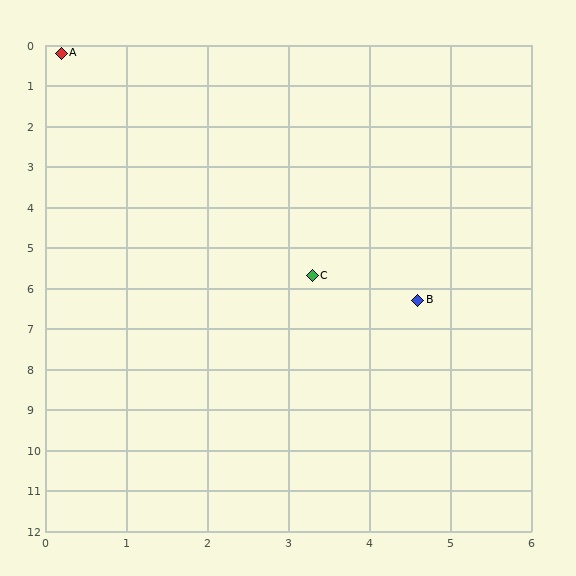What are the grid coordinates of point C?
Point C is at approximately (3.3, 5.7).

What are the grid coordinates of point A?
Point A is at approximately (0.2, 0.2).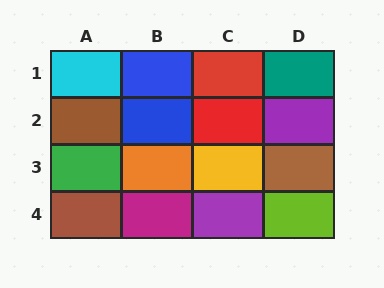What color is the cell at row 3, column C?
Yellow.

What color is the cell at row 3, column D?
Brown.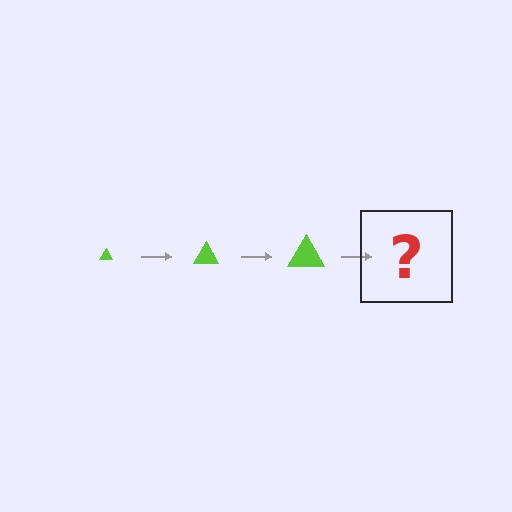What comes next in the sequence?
The next element should be a lime triangle, larger than the previous one.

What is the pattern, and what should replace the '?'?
The pattern is that the triangle gets progressively larger each step. The '?' should be a lime triangle, larger than the previous one.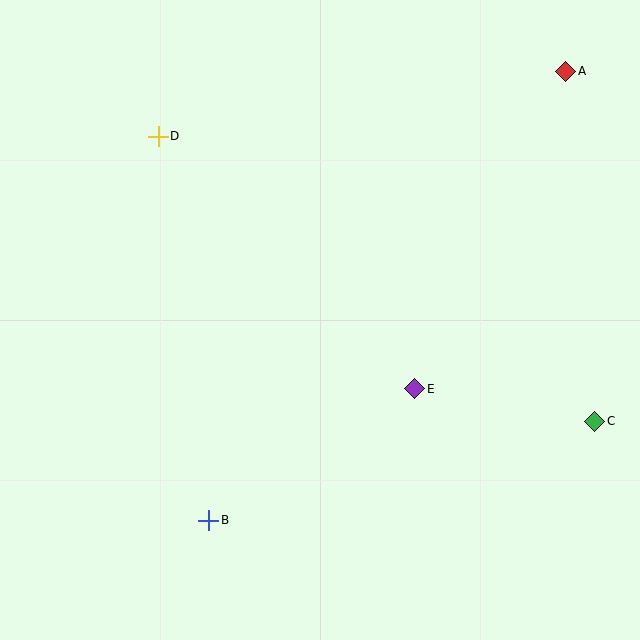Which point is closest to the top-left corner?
Point D is closest to the top-left corner.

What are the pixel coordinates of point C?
Point C is at (595, 421).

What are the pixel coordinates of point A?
Point A is at (566, 71).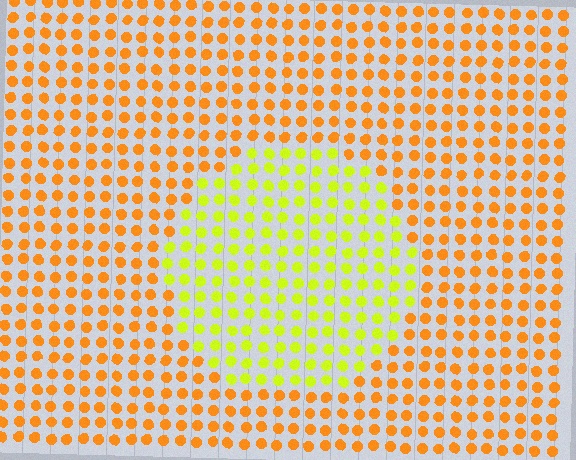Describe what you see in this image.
The image is filled with small orange elements in a uniform arrangement. A circle-shaped region is visible where the elements are tinted to a slightly different hue, forming a subtle color boundary.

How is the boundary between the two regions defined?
The boundary is defined purely by a slight shift in hue (about 42 degrees). Spacing, size, and orientation are identical on both sides.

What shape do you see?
I see a circle.